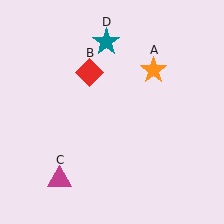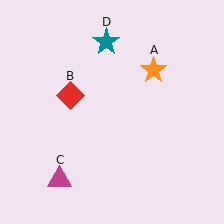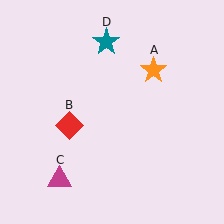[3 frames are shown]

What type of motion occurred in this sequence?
The red diamond (object B) rotated counterclockwise around the center of the scene.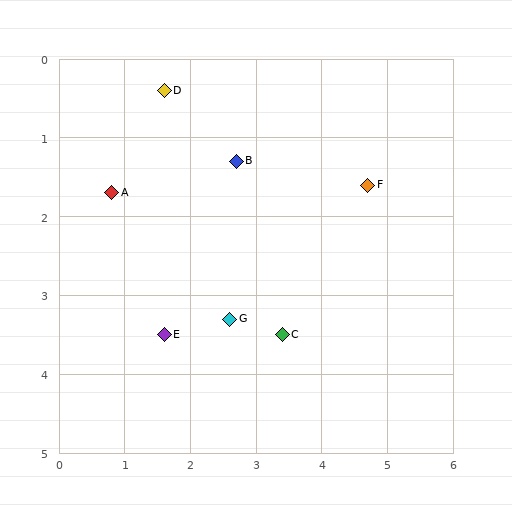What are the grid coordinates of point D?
Point D is at approximately (1.6, 0.4).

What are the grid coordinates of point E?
Point E is at approximately (1.6, 3.5).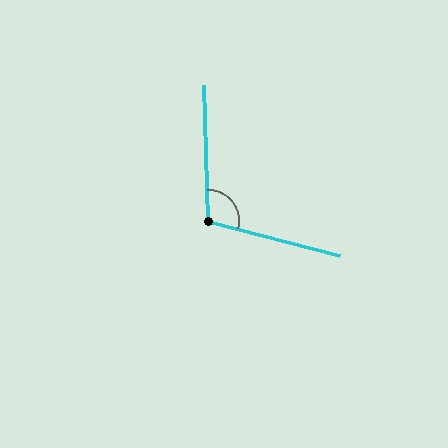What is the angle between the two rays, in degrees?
Approximately 106 degrees.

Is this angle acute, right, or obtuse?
It is obtuse.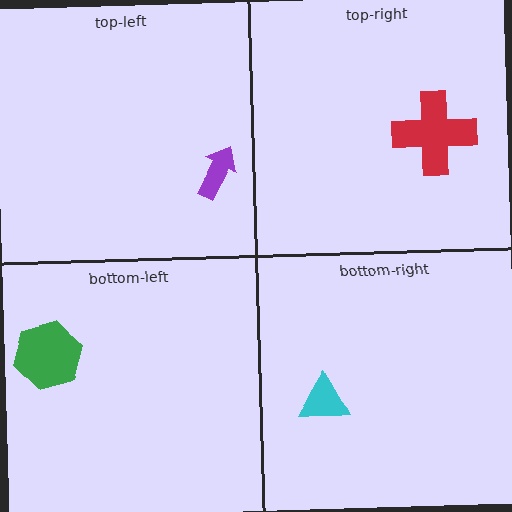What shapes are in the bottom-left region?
The green hexagon.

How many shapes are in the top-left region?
1.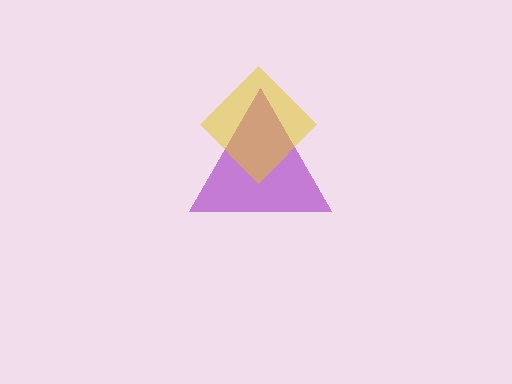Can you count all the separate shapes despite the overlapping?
Yes, there are 2 separate shapes.